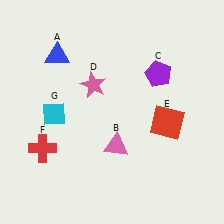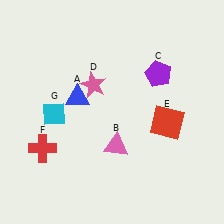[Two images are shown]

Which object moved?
The blue triangle (A) moved down.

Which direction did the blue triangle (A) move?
The blue triangle (A) moved down.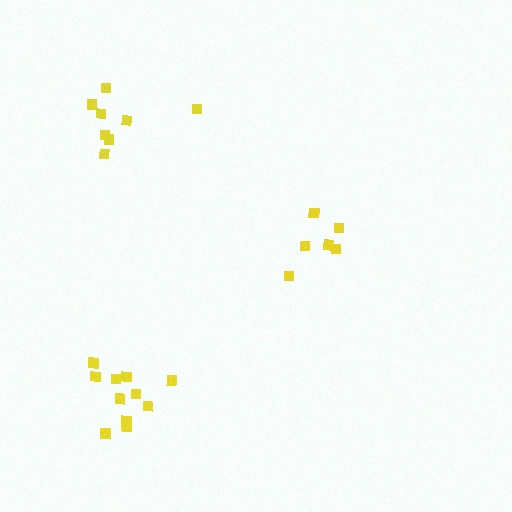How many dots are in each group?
Group 1: 11 dots, Group 2: 6 dots, Group 3: 8 dots (25 total).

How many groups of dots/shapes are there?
There are 3 groups.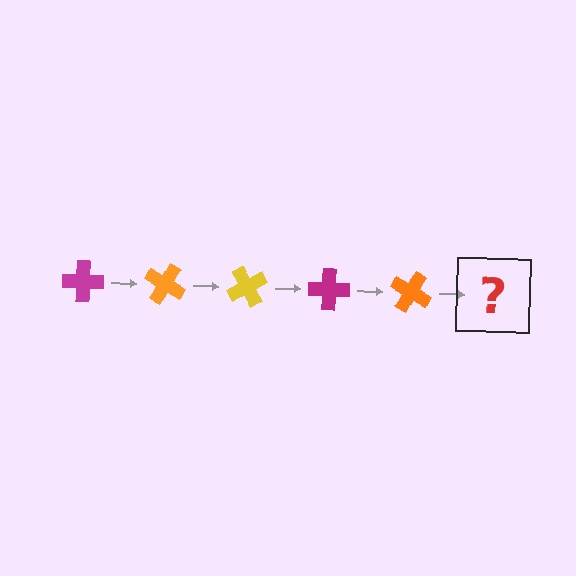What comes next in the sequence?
The next element should be a yellow cross, rotated 150 degrees from the start.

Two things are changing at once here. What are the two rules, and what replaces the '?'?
The two rules are that it rotates 30 degrees each step and the color cycles through magenta, orange, and yellow. The '?' should be a yellow cross, rotated 150 degrees from the start.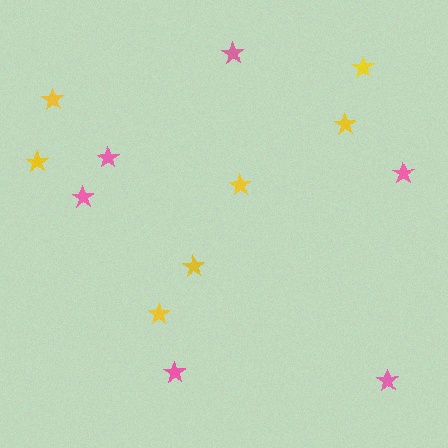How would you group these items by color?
There are 2 groups: one group of yellow stars (7) and one group of pink stars (6).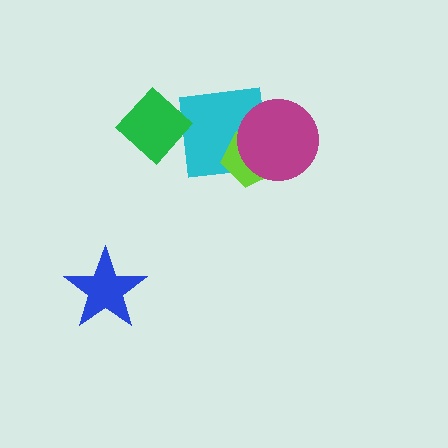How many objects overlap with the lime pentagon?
2 objects overlap with the lime pentagon.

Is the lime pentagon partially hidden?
Yes, it is partially covered by another shape.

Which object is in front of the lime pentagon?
The magenta circle is in front of the lime pentagon.